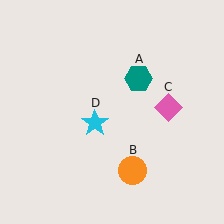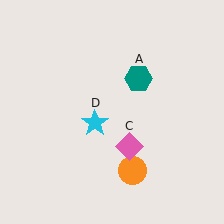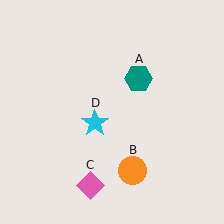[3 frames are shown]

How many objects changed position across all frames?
1 object changed position: pink diamond (object C).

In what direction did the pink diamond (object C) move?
The pink diamond (object C) moved down and to the left.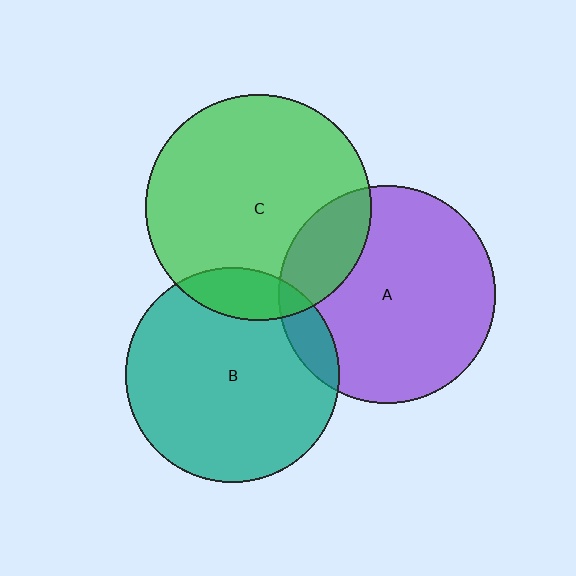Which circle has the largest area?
Circle C (green).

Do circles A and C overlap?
Yes.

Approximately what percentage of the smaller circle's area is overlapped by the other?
Approximately 20%.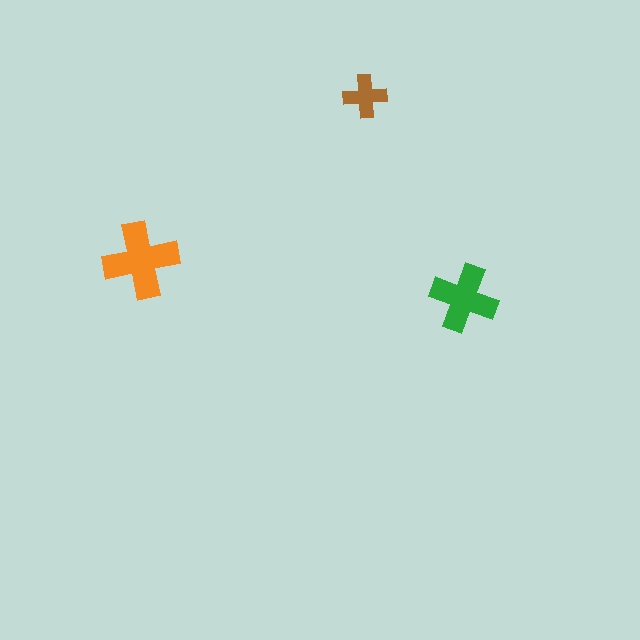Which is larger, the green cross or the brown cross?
The green one.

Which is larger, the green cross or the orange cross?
The orange one.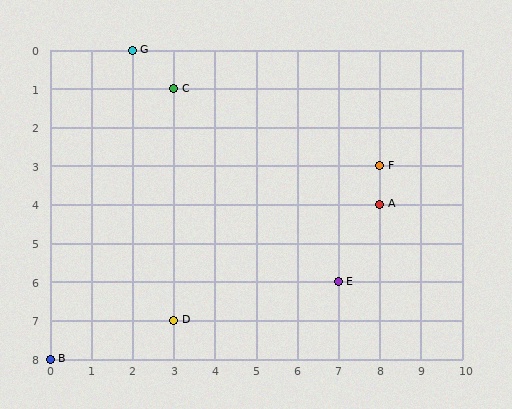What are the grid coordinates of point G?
Point G is at grid coordinates (2, 0).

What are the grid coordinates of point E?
Point E is at grid coordinates (7, 6).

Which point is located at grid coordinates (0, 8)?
Point B is at (0, 8).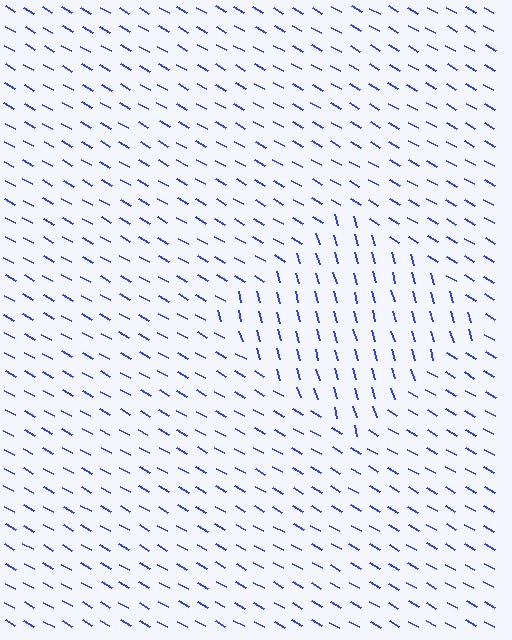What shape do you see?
I see a diamond.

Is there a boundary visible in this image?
Yes, there is a texture boundary formed by a change in line orientation.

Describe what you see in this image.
The image is filled with small blue line segments. A diamond region in the image has lines oriented differently from the surrounding lines, creating a visible texture boundary.